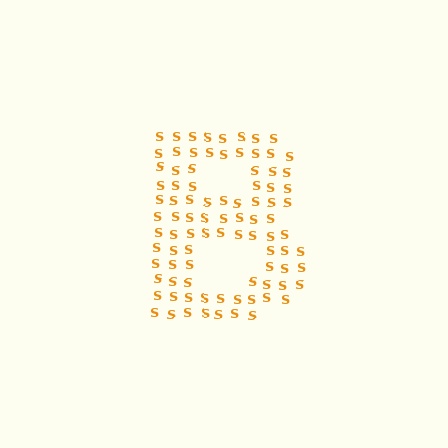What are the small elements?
The small elements are letter S's.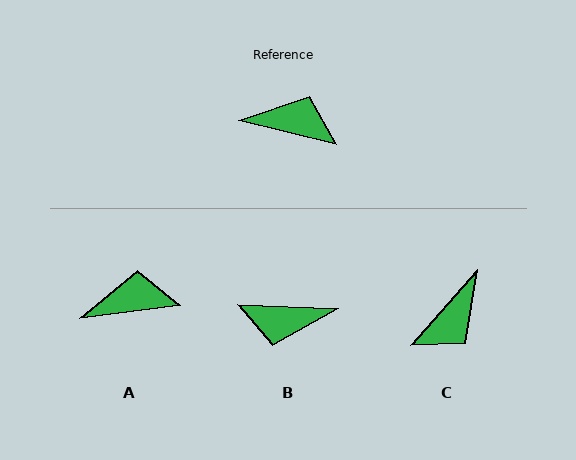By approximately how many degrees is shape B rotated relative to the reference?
Approximately 169 degrees clockwise.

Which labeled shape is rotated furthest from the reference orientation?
B, about 169 degrees away.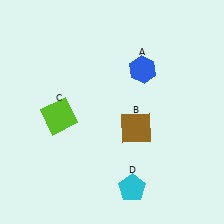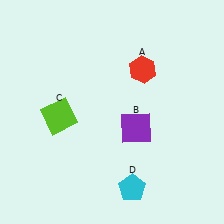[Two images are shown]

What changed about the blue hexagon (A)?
In Image 1, A is blue. In Image 2, it changed to red.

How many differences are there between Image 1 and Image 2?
There are 2 differences between the two images.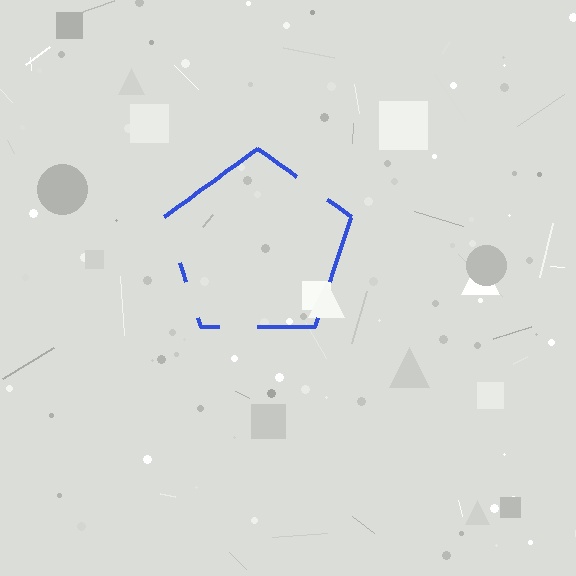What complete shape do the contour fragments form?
The contour fragments form a pentagon.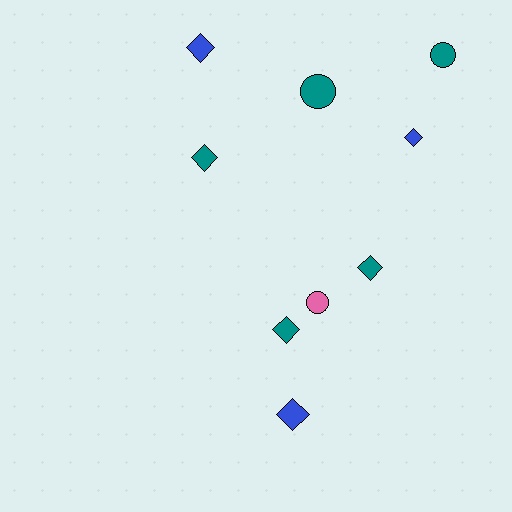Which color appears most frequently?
Teal, with 5 objects.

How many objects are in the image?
There are 9 objects.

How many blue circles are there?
There are no blue circles.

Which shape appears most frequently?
Diamond, with 6 objects.